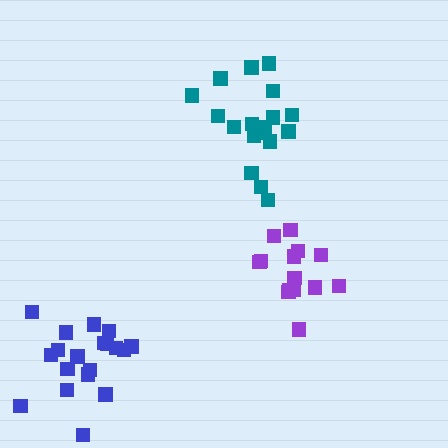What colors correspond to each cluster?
The clusters are colored: purple, teal, blue.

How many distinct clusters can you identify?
There are 3 distinct clusters.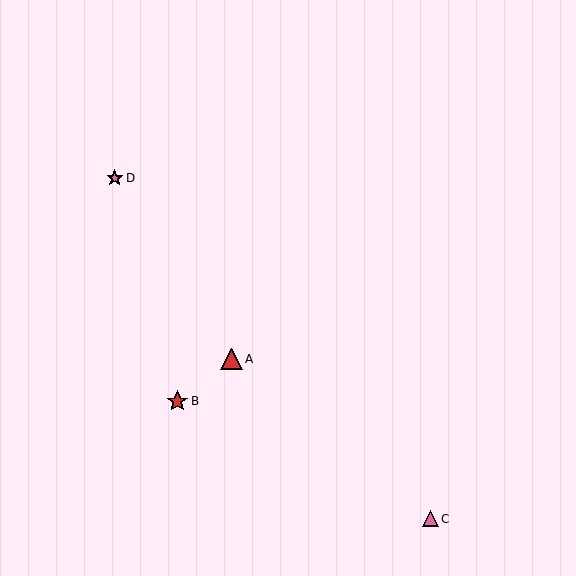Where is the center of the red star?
The center of the red star is at (177, 401).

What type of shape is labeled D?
Shape D is a pink star.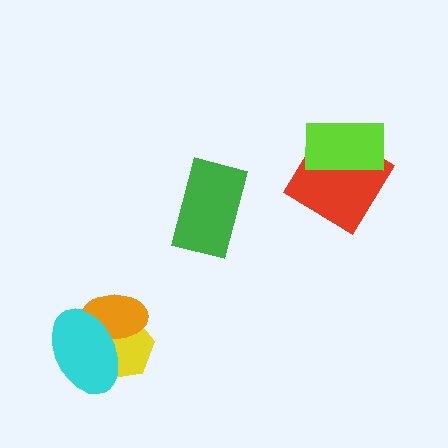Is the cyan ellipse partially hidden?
No, no other shape covers it.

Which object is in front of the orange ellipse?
The cyan ellipse is in front of the orange ellipse.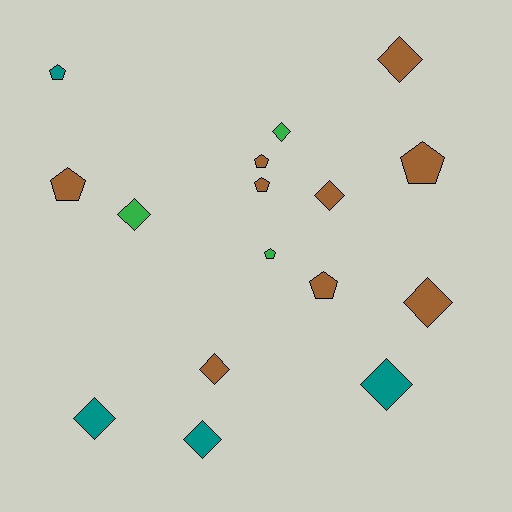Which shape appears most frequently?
Diamond, with 9 objects.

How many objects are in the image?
There are 16 objects.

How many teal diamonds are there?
There are 3 teal diamonds.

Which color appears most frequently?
Brown, with 9 objects.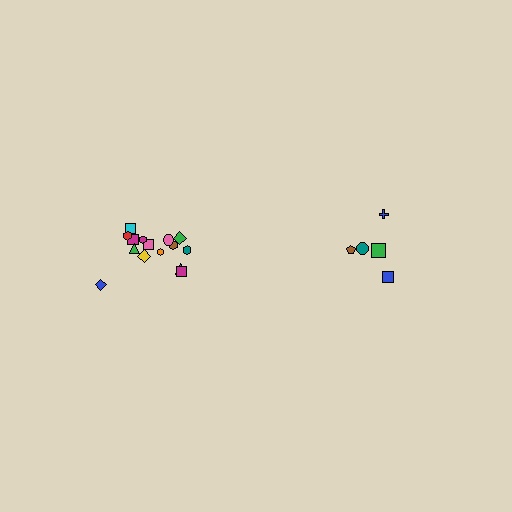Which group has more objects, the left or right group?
The left group.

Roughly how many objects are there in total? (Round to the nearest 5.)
Roughly 20 objects in total.